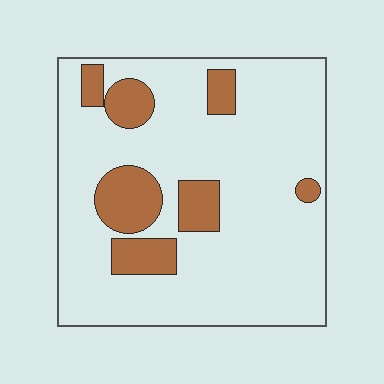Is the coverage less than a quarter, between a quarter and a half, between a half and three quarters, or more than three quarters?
Less than a quarter.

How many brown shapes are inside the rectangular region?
7.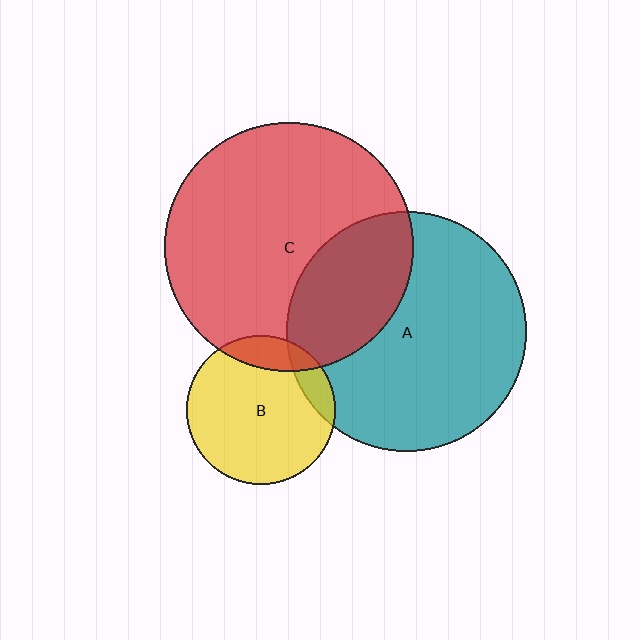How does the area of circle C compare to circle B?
Approximately 2.8 times.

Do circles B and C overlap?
Yes.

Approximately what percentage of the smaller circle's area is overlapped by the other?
Approximately 15%.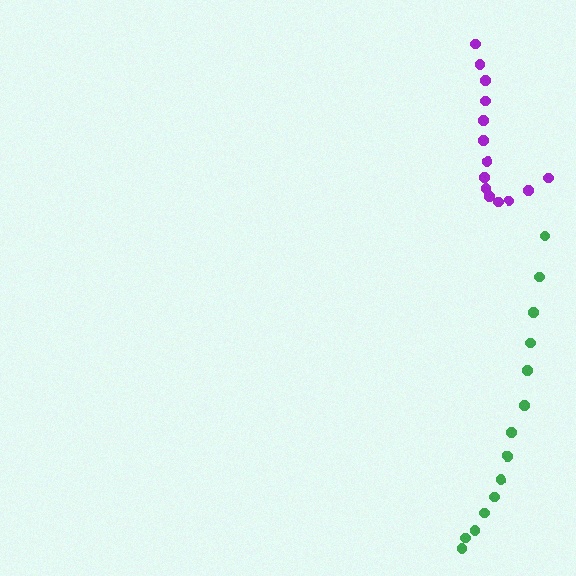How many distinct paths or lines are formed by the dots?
There are 2 distinct paths.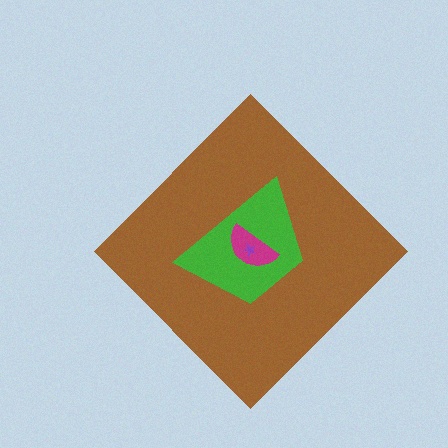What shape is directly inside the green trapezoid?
The magenta semicircle.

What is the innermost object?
The purple star.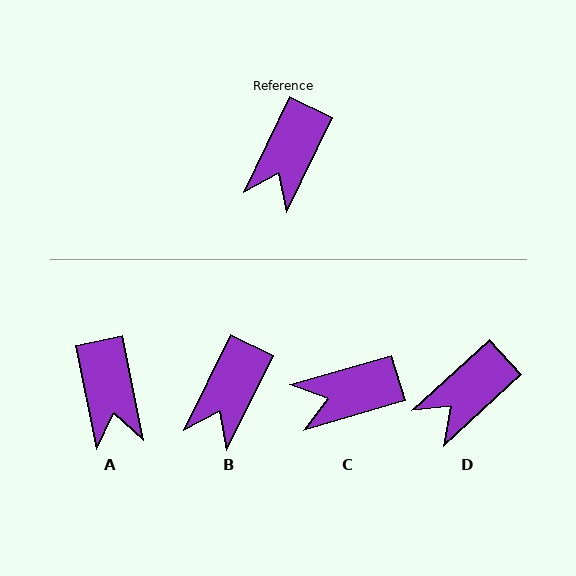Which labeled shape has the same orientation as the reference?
B.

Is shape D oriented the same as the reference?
No, it is off by about 22 degrees.